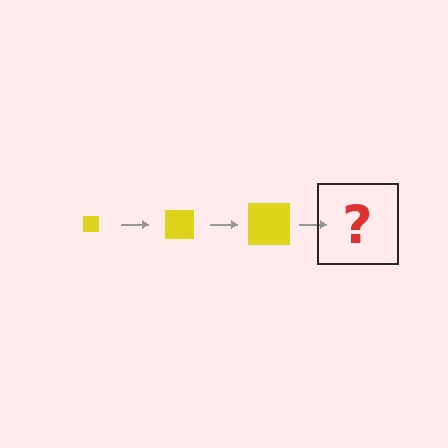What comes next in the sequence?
The next element should be a yellow square, larger than the previous one.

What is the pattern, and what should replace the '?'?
The pattern is that the square gets progressively larger each step. The '?' should be a yellow square, larger than the previous one.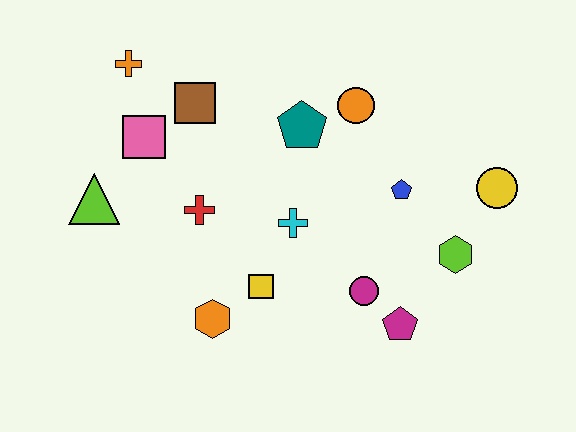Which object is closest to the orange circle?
The teal pentagon is closest to the orange circle.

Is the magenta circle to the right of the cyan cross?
Yes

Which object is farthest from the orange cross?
The yellow circle is farthest from the orange cross.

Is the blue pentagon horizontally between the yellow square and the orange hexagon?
No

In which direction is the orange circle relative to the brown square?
The orange circle is to the right of the brown square.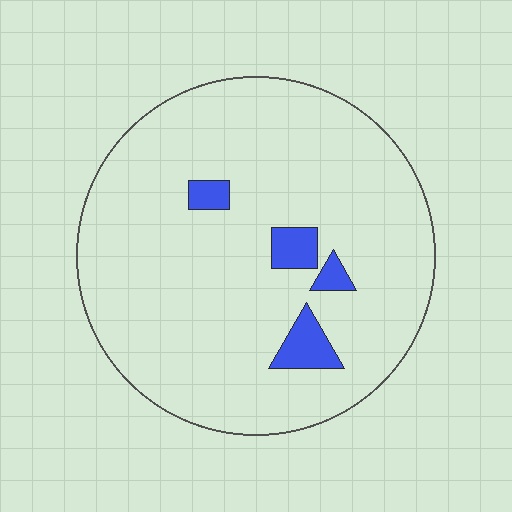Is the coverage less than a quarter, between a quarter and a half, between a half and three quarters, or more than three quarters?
Less than a quarter.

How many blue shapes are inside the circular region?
4.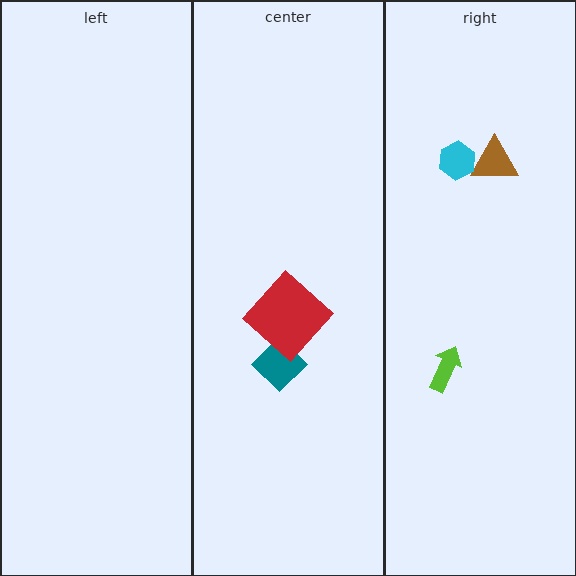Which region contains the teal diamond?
The center region.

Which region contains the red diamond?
The center region.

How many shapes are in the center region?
2.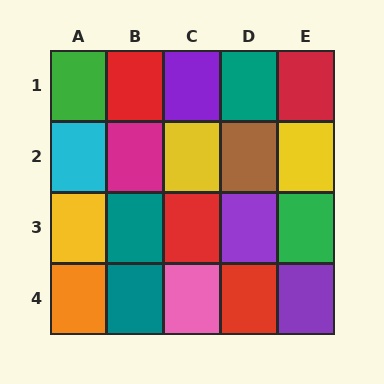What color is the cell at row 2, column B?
Magenta.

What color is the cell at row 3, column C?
Red.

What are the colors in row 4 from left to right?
Orange, teal, pink, red, purple.